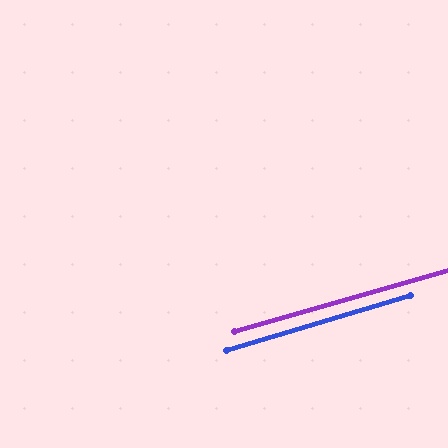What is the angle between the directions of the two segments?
Approximately 1 degree.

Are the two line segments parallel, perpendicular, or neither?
Parallel — their directions differ by only 0.7°.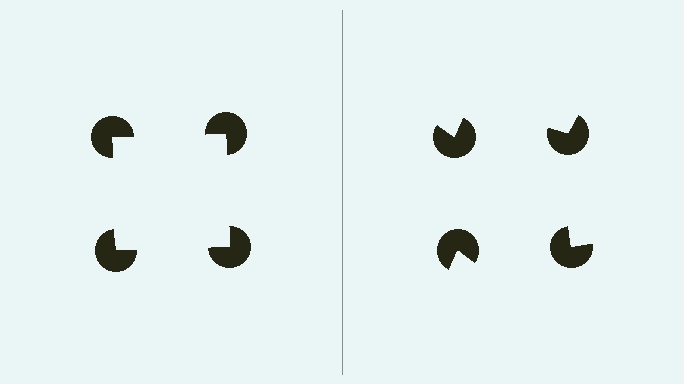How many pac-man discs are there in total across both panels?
8 — 4 on each side.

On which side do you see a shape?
An illusory square appears on the left side. On the right side the wedge cuts are rotated, so no coherent shape forms.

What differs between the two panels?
The pac-man discs are positioned identically on both sides; only the wedge orientations differ. On the left they align to a square; on the right they are misaligned.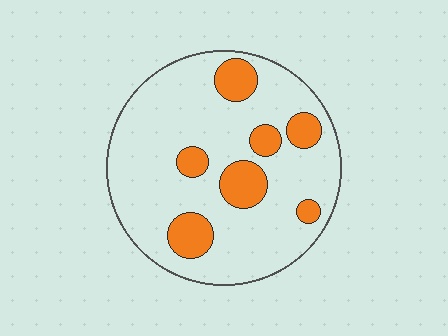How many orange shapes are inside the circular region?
7.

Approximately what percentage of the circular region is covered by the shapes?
Approximately 20%.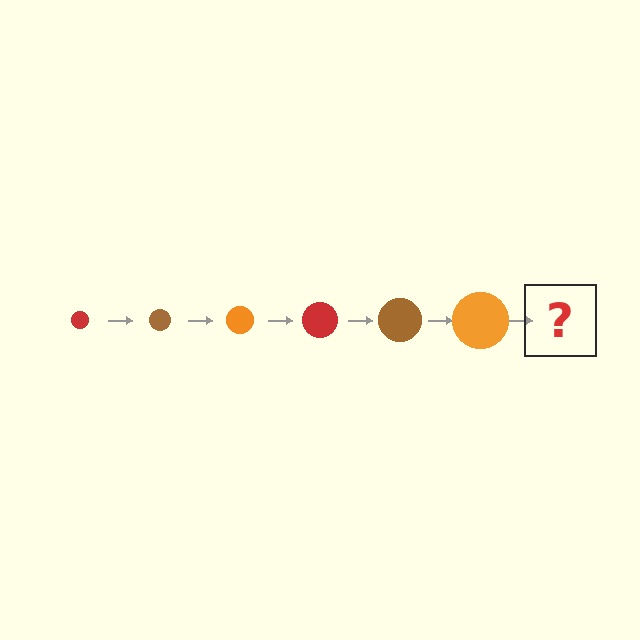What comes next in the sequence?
The next element should be a red circle, larger than the previous one.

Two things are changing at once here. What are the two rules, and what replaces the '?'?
The two rules are that the circle grows larger each step and the color cycles through red, brown, and orange. The '?' should be a red circle, larger than the previous one.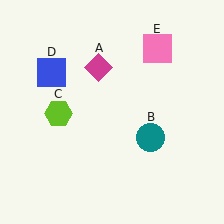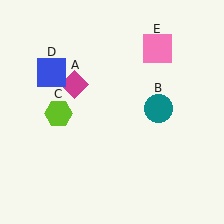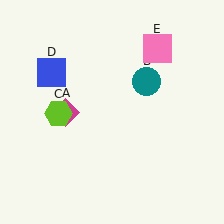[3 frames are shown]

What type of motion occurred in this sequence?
The magenta diamond (object A), teal circle (object B) rotated counterclockwise around the center of the scene.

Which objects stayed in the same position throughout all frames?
Lime hexagon (object C) and blue square (object D) and pink square (object E) remained stationary.